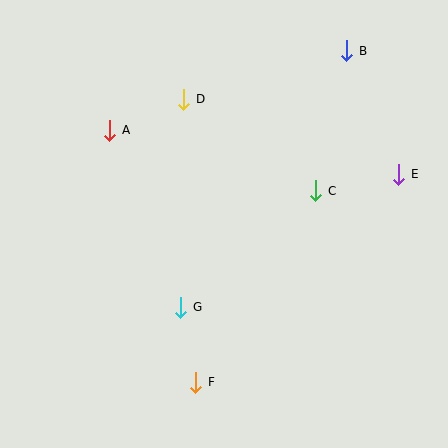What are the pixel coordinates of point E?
Point E is at (399, 174).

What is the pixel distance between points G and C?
The distance between G and C is 179 pixels.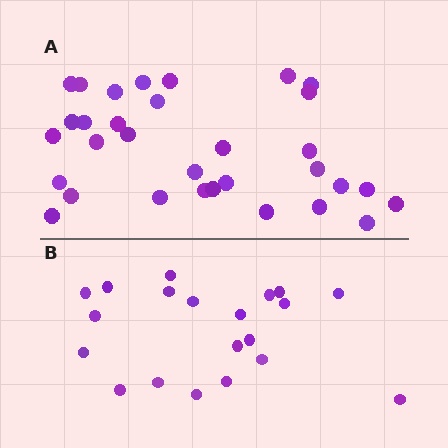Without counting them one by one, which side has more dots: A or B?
Region A (the top region) has more dots.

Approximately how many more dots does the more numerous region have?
Region A has roughly 12 or so more dots than region B.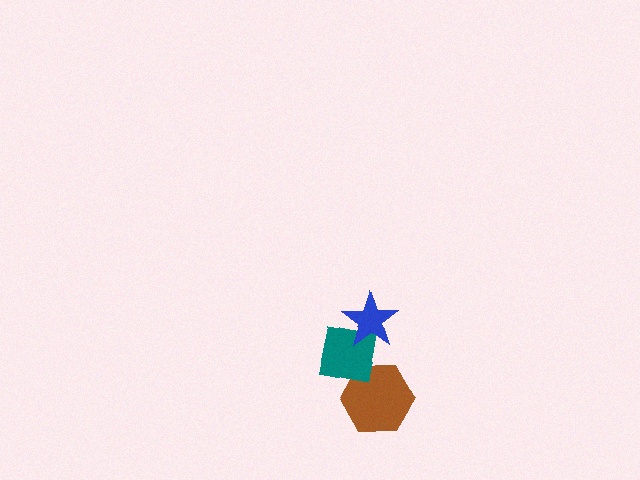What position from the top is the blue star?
The blue star is 1st from the top.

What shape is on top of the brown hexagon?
The teal square is on top of the brown hexagon.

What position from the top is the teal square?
The teal square is 2nd from the top.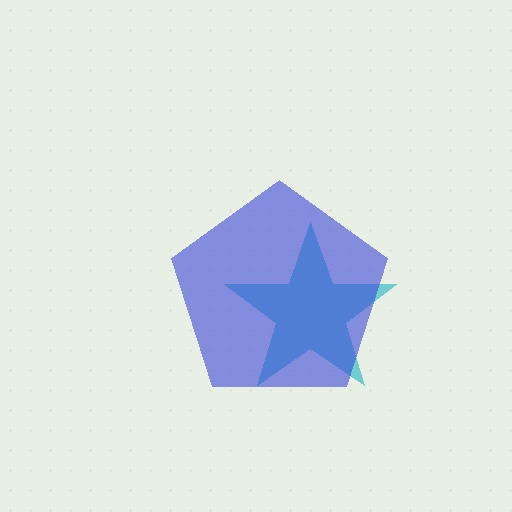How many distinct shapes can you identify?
There are 2 distinct shapes: a cyan star, a blue pentagon.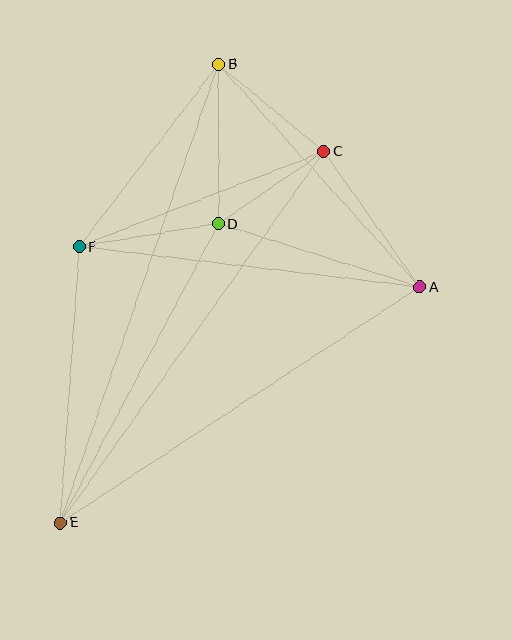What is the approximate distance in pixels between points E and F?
The distance between E and F is approximately 277 pixels.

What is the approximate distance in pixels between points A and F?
The distance between A and F is approximately 343 pixels.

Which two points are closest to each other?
Points C and D are closest to each other.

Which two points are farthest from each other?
Points B and E are farthest from each other.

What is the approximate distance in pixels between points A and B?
The distance between A and B is approximately 301 pixels.